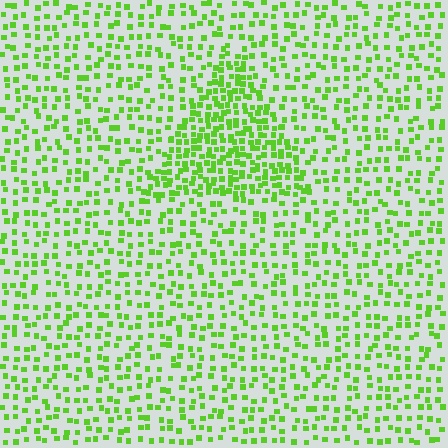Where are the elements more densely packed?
The elements are more densely packed inside the triangle boundary.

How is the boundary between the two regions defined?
The boundary is defined by a change in element density (approximately 2.0x ratio). All elements are the same color, size, and shape.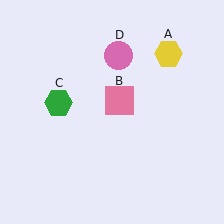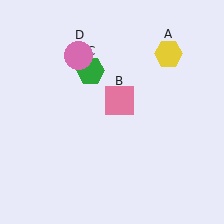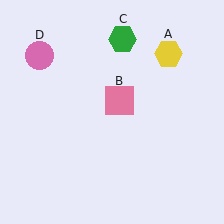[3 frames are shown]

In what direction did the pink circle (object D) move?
The pink circle (object D) moved left.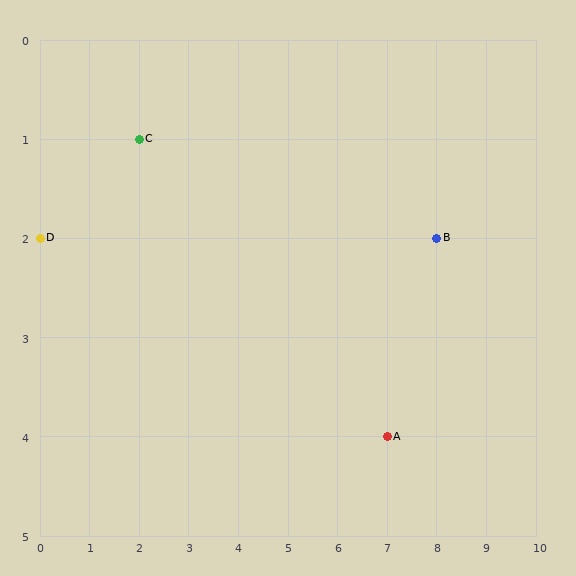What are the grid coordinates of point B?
Point B is at grid coordinates (8, 2).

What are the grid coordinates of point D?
Point D is at grid coordinates (0, 2).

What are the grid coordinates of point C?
Point C is at grid coordinates (2, 1).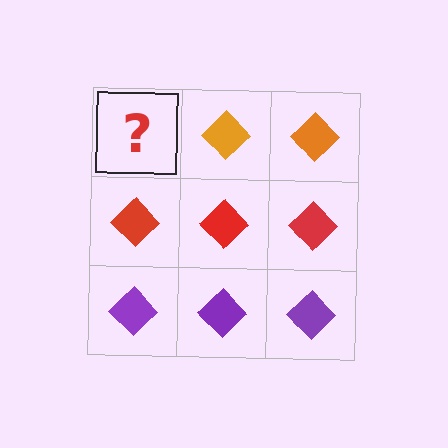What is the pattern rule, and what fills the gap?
The rule is that each row has a consistent color. The gap should be filled with an orange diamond.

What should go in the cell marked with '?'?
The missing cell should contain an orange diamond.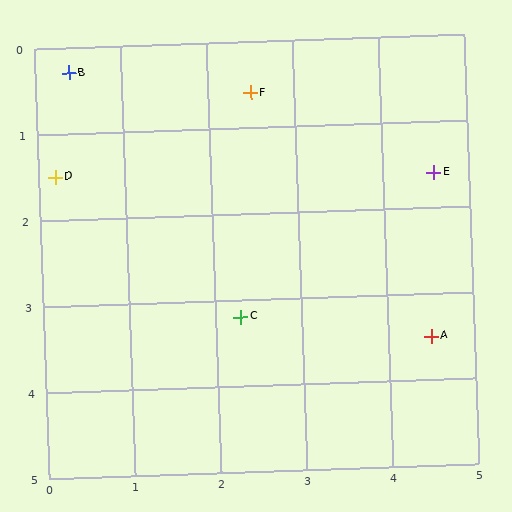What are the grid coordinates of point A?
Point A is at approximately (4.5, 3.5).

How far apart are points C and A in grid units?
Points C and A are about 2.2 grid units apart.